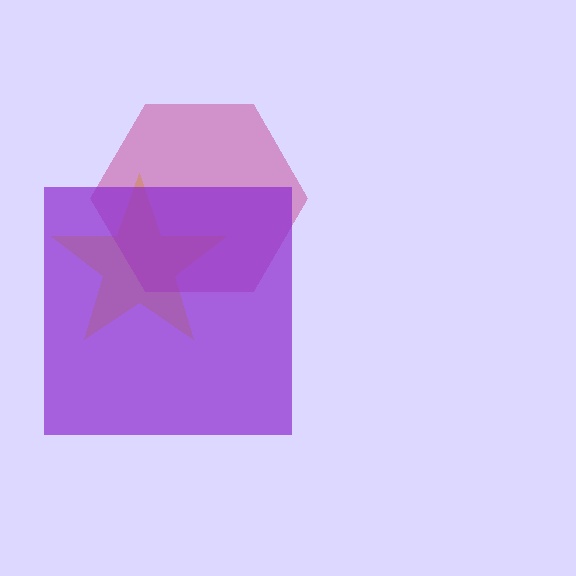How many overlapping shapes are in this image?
There are 3 overlapping shapes in the image.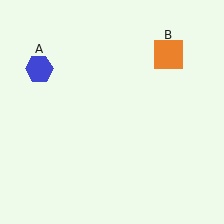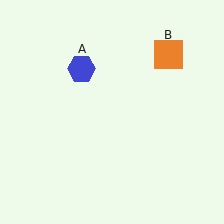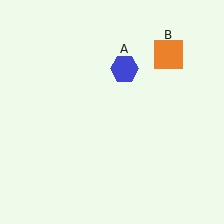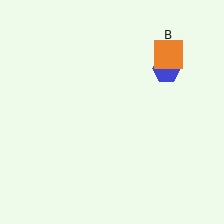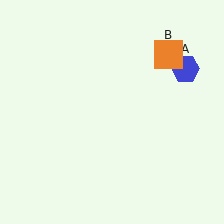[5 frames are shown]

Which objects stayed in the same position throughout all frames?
Orange square (object B) remained stationary.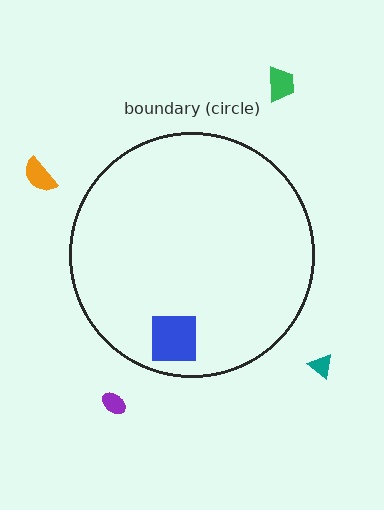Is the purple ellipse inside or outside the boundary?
Outside.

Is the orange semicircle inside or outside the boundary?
Outside.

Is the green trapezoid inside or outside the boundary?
Outside.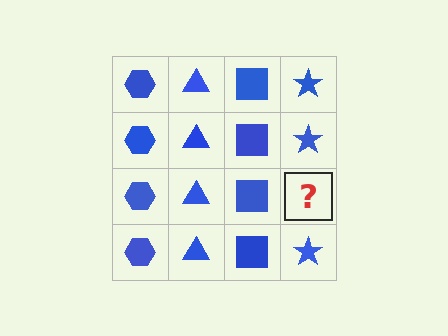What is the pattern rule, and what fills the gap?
The rule is that each column has a consistent shape. The gap should be filled with a blue star.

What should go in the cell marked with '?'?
The missing cell should contain a blue star.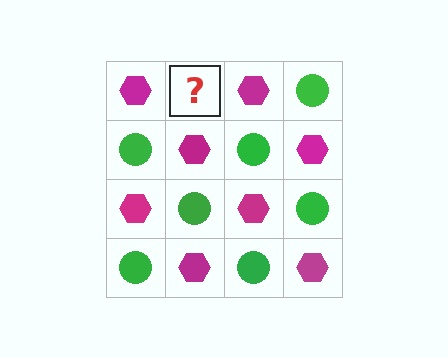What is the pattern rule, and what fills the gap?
The rule is that it alternates magenta hexagon and green circle in a checkerboard pattern. The gap should be filled with a green circle.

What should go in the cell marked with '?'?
The missing cell should contain a green circle.